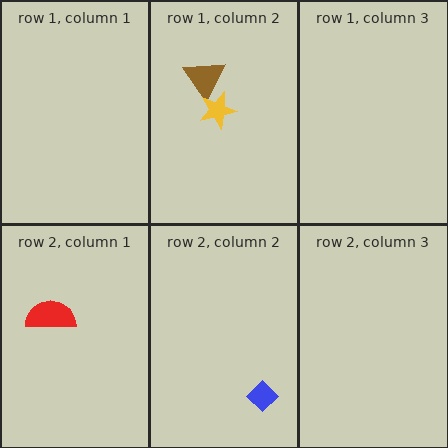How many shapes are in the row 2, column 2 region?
1.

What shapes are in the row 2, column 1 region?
The red semicircle.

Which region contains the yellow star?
The row 1, column 2 region.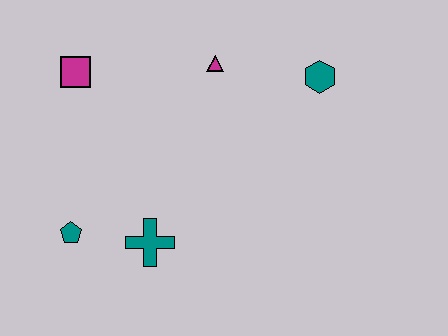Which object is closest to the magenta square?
The magenta triangle is closest to the magenta square.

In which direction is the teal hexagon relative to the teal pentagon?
The teal hexagon is to the right of the teal pentagon.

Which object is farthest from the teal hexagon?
The teal pentagon is farthest from the teal hexagon.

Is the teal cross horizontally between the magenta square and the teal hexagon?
Yes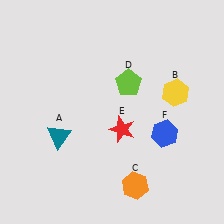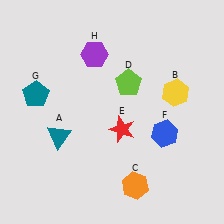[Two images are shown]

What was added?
A teal pentagon (G), a purple hexagon (H) were added in Image 2.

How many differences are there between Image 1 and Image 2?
There are 2 differences between the two images.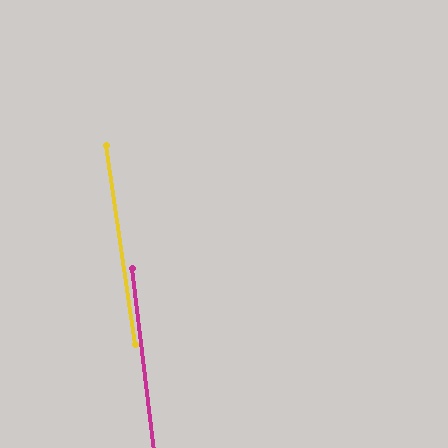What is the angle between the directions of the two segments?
Approximately 1 degree.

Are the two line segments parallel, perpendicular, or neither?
Parallel — their directions differ by only 1.4°.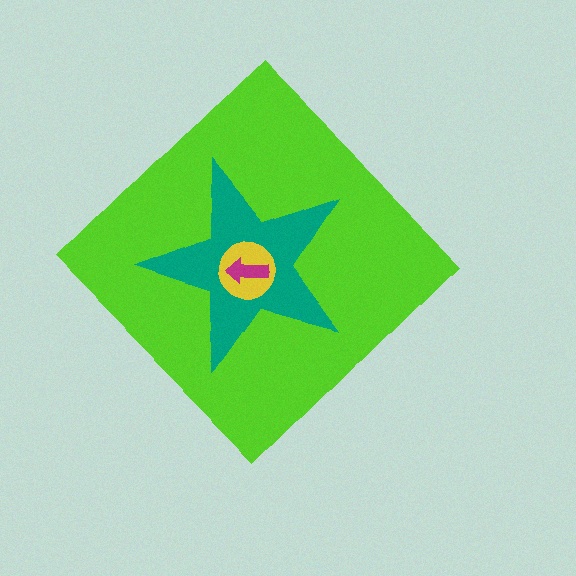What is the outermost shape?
The lime diamond.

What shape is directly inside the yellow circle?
The magenta arrow.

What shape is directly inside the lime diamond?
The teal star.